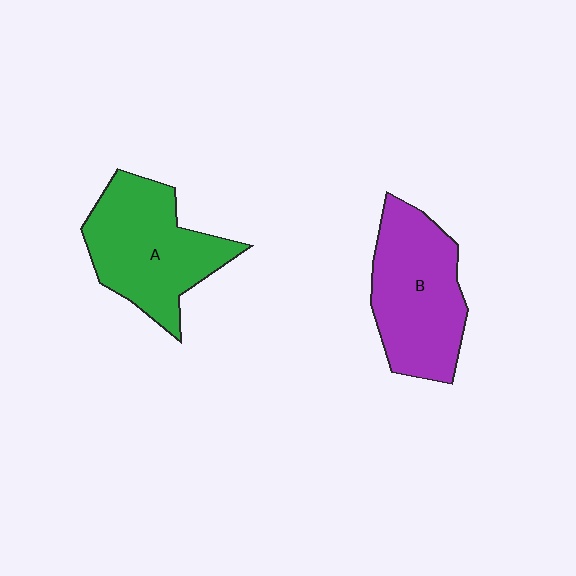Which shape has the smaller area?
Shape B (purple).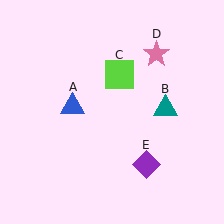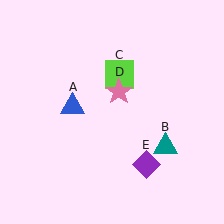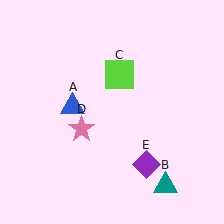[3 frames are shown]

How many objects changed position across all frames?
2 objects changed position: teal triangle (object B), pink star (object D).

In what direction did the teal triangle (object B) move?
The teal triangle (object B) moved down.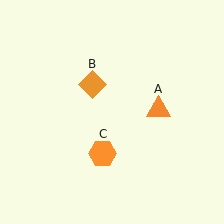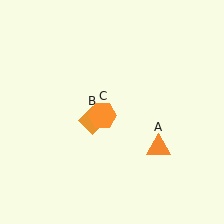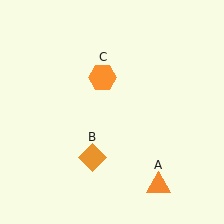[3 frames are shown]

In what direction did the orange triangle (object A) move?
The orange triangle (object A) moved down.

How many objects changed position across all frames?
3 objects changed position: orange triangle (object A), orange diamond (object B), orange hexagon (object C).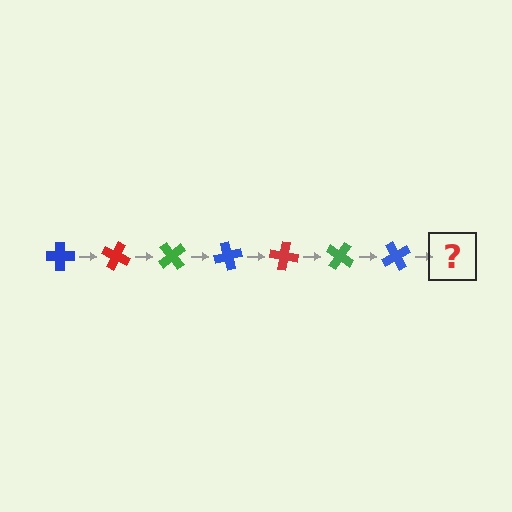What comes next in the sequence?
The next element should be a red cross, rotated 175 degrees from the start.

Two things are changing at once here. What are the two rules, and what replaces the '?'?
The two rules are that it rotates 25 degrees each step and the color cycles through blue, red, and green. The '?' should be a red cross, rotated 175 degrees from the start.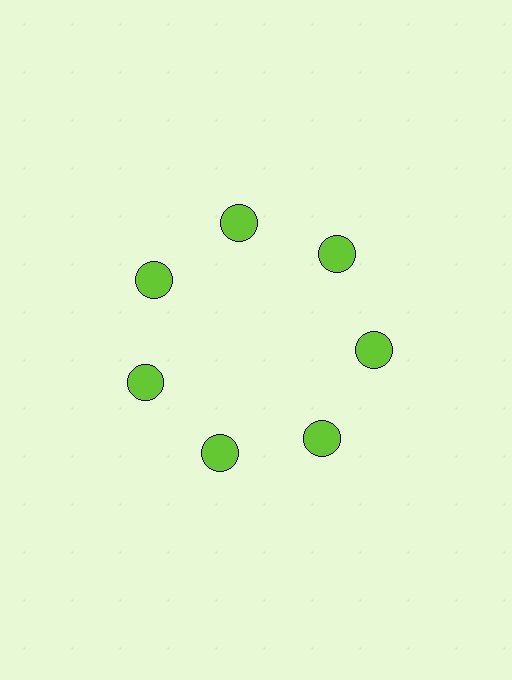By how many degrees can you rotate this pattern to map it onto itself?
The pattern maps onto itself every 51 degrees of rotation.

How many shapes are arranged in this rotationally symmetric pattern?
There are 7 shapes, arranged in 7 groups of 1.